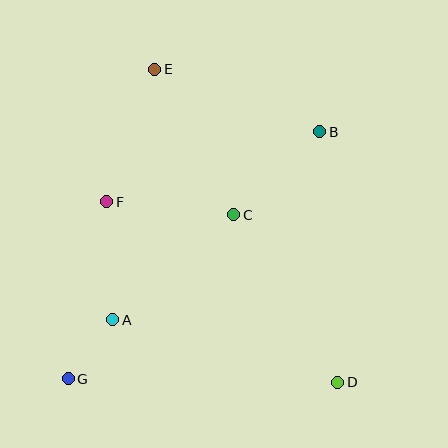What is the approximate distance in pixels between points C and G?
The distance between C and G is approximately 233 pixels.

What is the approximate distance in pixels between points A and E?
The distance between A and E is approximately 254 pixels.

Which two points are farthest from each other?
Points D and E are farthest from each other.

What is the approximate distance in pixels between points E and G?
The distance between E and G is approximately 322 pixels.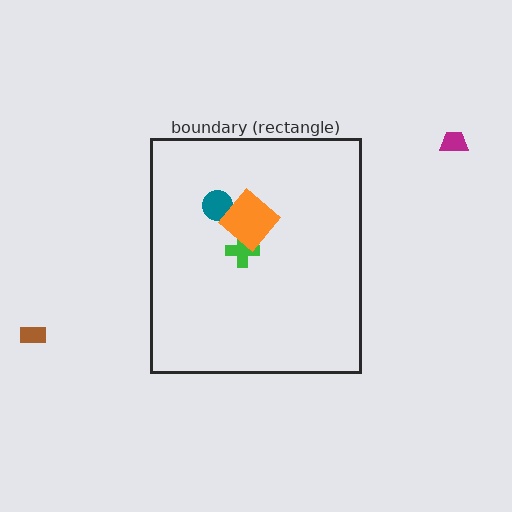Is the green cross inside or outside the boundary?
Inside.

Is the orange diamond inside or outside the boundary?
Inside.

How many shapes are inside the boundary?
3 inside, 2 outside.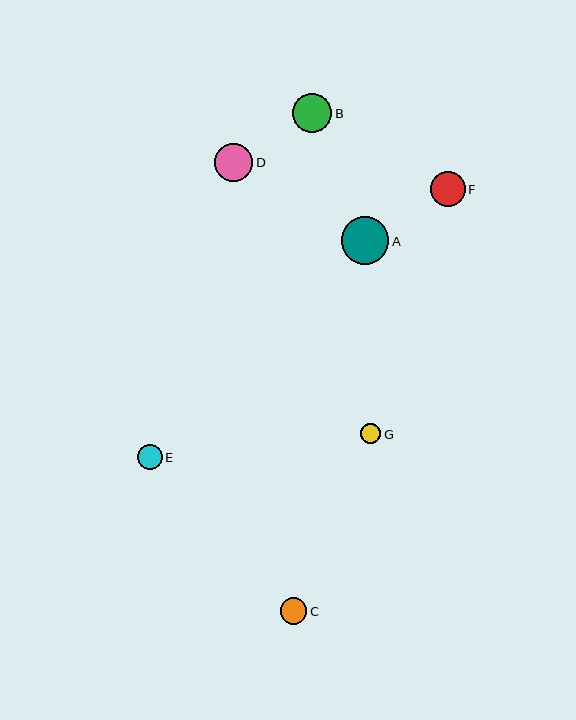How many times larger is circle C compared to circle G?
Circle C is approximately 1.3 times the size of circle G.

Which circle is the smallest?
Circle G is the smallest with a size of approximately 20 pixels.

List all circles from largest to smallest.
From largest to smallest: A, B, D, F, C, E, G.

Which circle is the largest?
Circle A is the largest with a size of approximately 48 pixels.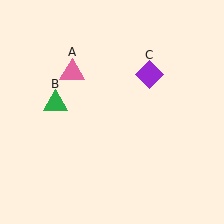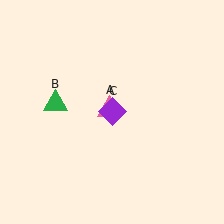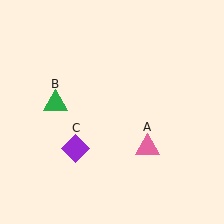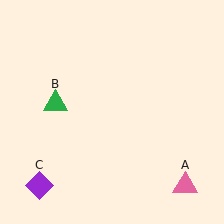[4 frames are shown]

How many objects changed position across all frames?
2 objects changed position: pink triangle (object A), purple diamond (object C).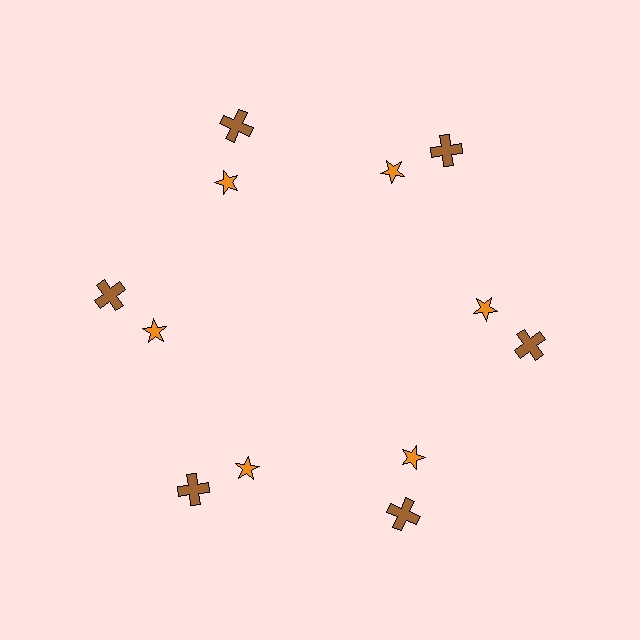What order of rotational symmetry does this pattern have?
This pattern has 6-fold rotational symmetry.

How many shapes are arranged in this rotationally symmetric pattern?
There are 12 shapes, arranged in 6 groups of 2.